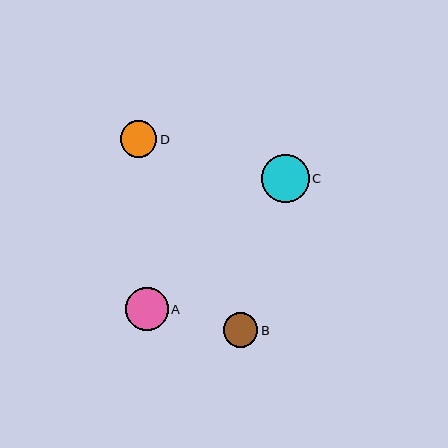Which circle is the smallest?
Circle B is the smallest with a size of approximately 34 pixels.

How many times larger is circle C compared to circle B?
Circle C is approximately 1.4 times the size of circle B.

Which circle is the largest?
Circle C is the largest with a size of approximately 48 pixels.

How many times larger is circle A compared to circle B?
Circle A is approximately 1.2 times the size of circle B.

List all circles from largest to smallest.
From largest to smallest: C, A, D, B.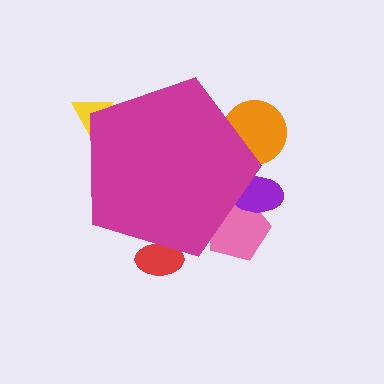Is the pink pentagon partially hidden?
Yes, the pink pentagon is partially hidden behind the magenta pentagon.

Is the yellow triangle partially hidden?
Yes, the yellow triangle is partially hidden behind the magenta pentagon.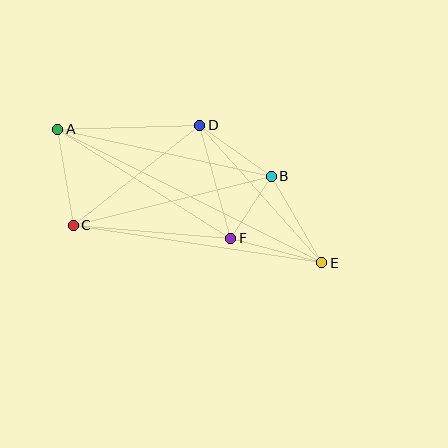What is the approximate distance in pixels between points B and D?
The distance between B and D is approximately 88 pixels.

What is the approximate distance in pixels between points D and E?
The distance between D and E is approximately 184 pixels.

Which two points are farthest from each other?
Points A and E are farthest from each other.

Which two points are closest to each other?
Points B and F are closest to each other.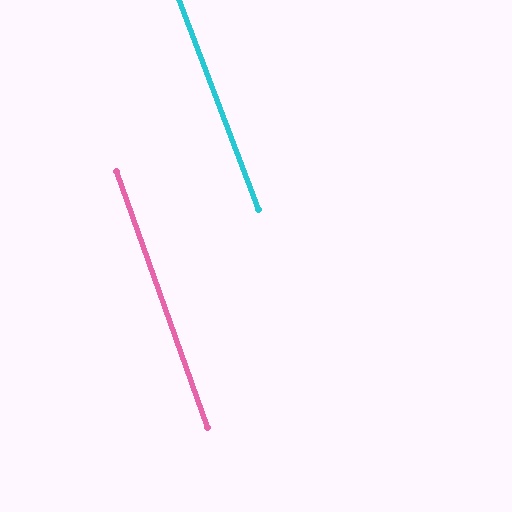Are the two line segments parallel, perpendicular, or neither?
Parallel — their directions differ by only 1.0°.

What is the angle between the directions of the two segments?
Approximately 1 degree.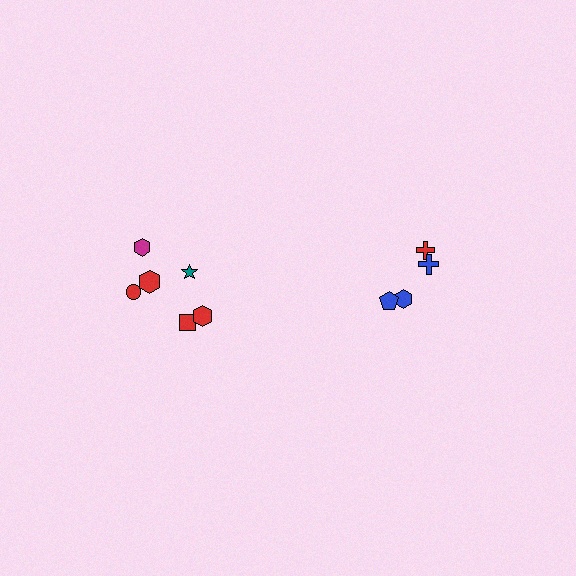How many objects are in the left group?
There are 6 objects.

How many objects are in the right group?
There are 4 objects.